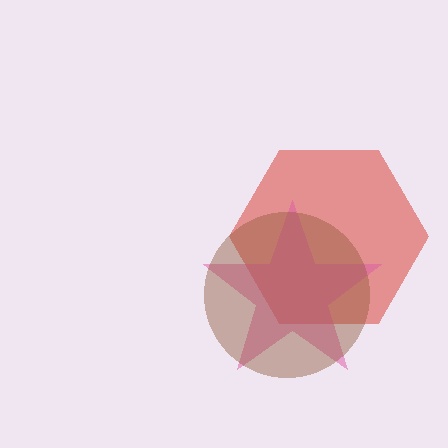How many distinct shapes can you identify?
There are 3 distinct shapes: a red hexagon, a pink star, a brown circle.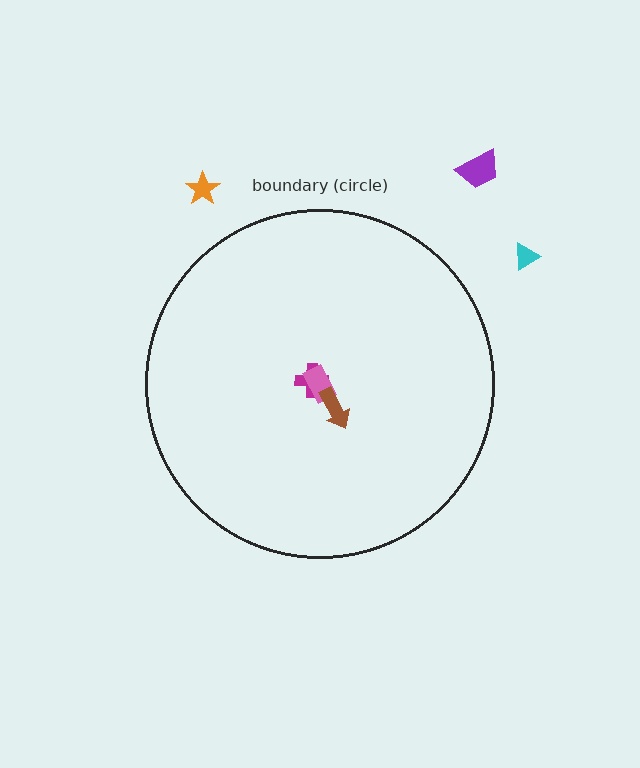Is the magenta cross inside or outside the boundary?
Inside.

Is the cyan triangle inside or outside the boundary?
Outside.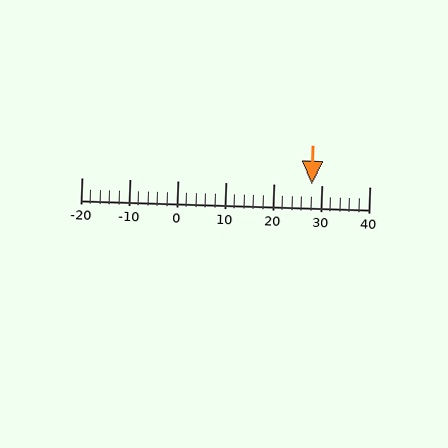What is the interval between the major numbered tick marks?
The major tick marks are spaced 10 units apart.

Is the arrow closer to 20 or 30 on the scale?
The arrow is closer to 30.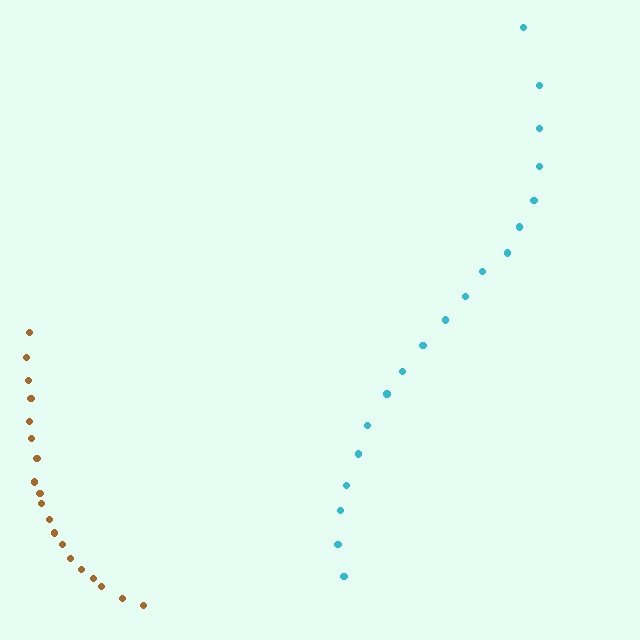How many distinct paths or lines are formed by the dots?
There are 2 distinct paths.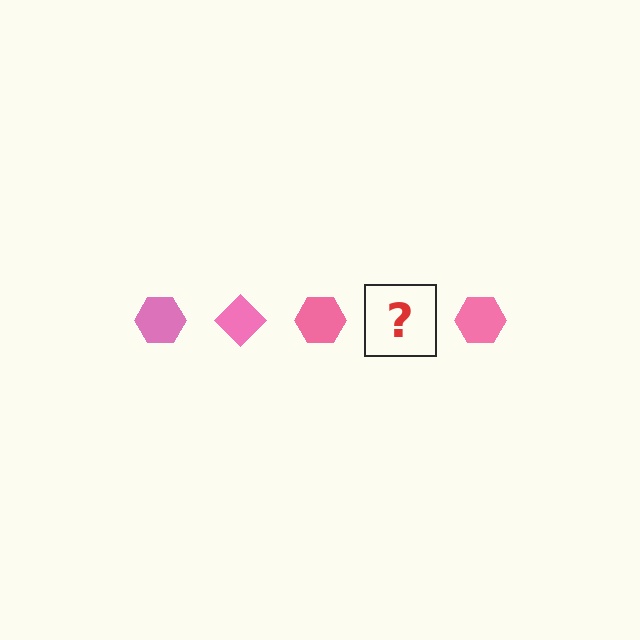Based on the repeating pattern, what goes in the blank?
The blank should be a pink diamond.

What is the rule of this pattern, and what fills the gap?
The rule is that the pattern cycles through hexagon, diamond shapes in pink. The gap should be filled with a pink diamond.